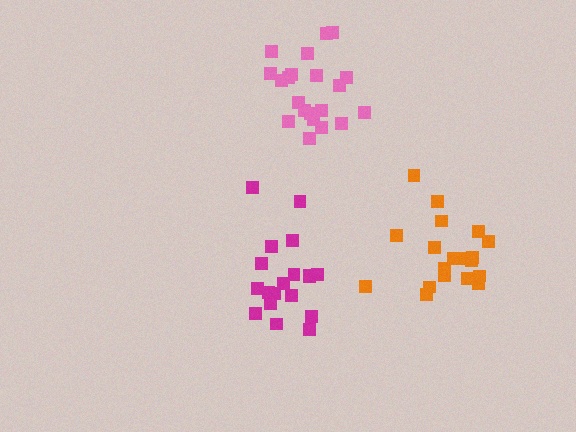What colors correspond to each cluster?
The clusters are colored: pink, orange, magenta.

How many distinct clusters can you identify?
There are 3 distinct clusters.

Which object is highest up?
The pink cluster is topmost.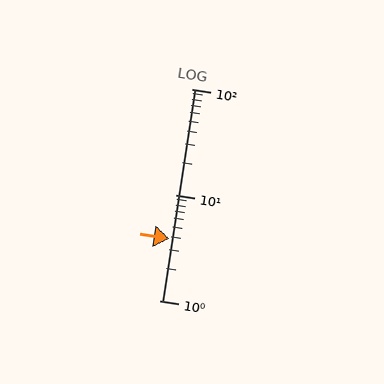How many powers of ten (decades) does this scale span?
The scale spans 2 decades, from 1 to 100.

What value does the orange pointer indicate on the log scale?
The pointer indicates approximately 3.8.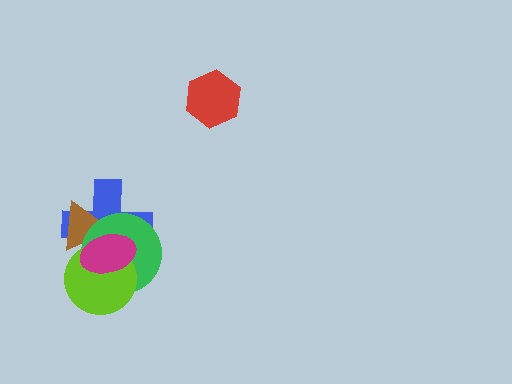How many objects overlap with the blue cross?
4 objects overlap with the blue cross.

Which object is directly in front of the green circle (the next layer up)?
The lime circle is directly in front of the green circle.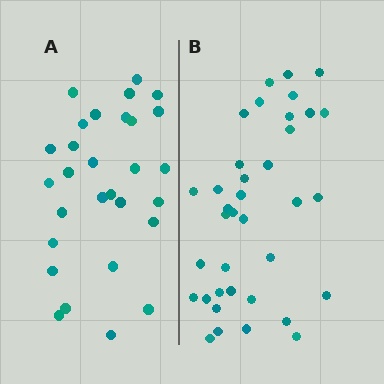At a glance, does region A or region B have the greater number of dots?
Region B (the right region) has more dots.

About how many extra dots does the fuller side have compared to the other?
Region B has roughly 8 or so more dots than region A.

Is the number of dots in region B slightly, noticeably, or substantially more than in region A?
Region B has noticeably more, but not dramatically so. The ratio is roughly 1.3 to 1.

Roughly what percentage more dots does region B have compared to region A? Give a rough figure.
About 30% more.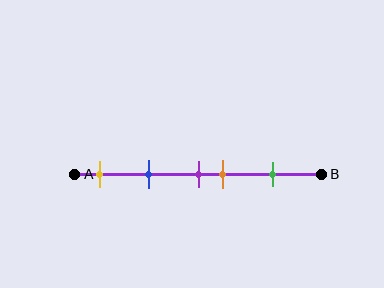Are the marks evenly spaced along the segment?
No, the marks are not evenly spaced.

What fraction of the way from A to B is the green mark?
The green mark is approximately 80% (0.8) of the way from A to B.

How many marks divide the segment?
There are 5 marks dividing the segment.